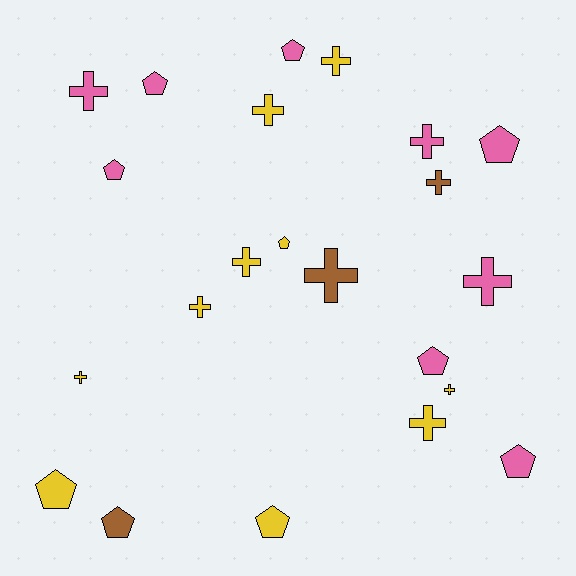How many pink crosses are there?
There are 3 pink crosses.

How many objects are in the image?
There are 22 objects.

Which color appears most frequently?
Yellow, with 10 objects.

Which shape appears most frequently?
Cross, with 12 objects.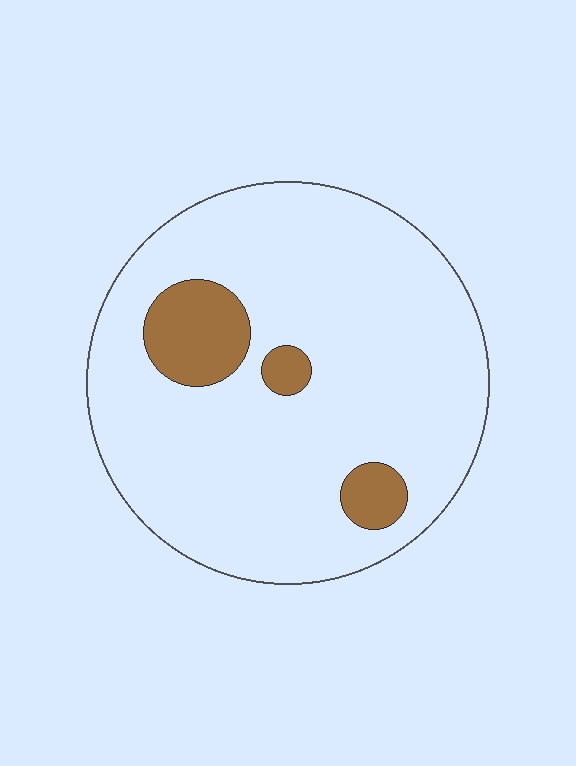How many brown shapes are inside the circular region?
3.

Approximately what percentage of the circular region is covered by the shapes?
Approximately 10%.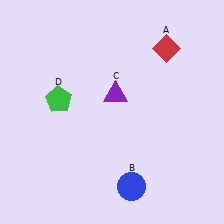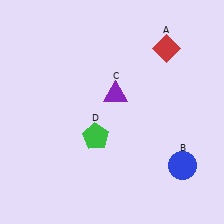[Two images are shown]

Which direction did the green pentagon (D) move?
The green pentagon (D) moved right.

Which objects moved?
The objects that moved are: the blue circle (B), the green pentagon (D).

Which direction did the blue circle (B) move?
The blue circle (B) moved right.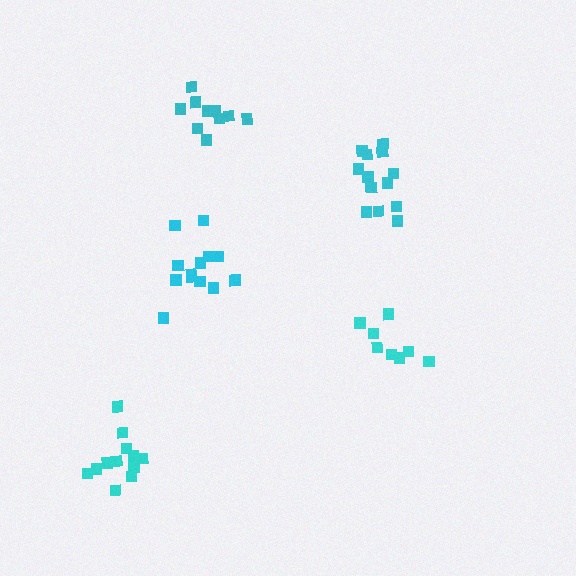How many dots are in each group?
Group 1: 8 dots, Group 2: 13 dots, Group 3: 13 dots, Group 4: 10 dots, Group 5: 12 dots (56 total).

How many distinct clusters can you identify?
There are 5 distinct clusters.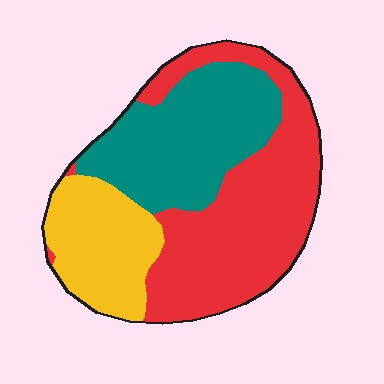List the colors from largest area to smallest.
From largest to smallest: red, teal, yellow.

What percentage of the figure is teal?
Teal covers about 35% of the figure.